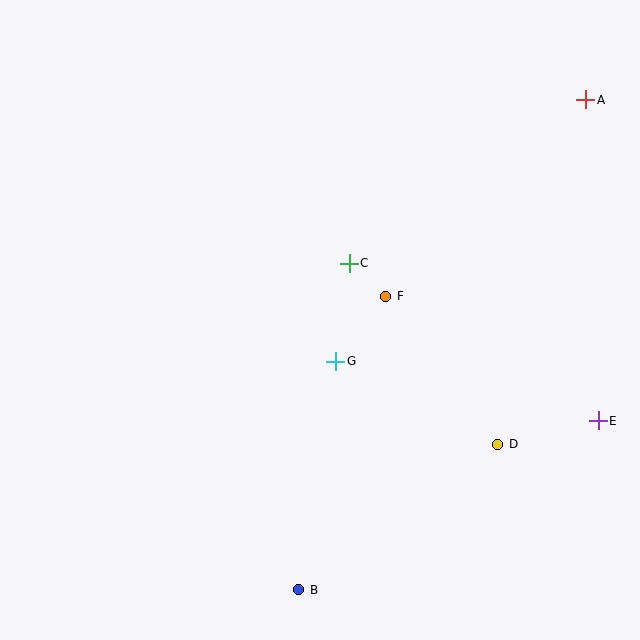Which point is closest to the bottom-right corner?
Point E is closest to the bottom-right corner.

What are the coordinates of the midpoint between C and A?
The midpoint between C and A is at (467, 181).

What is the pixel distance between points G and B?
The distance between G and B is 232 pixels.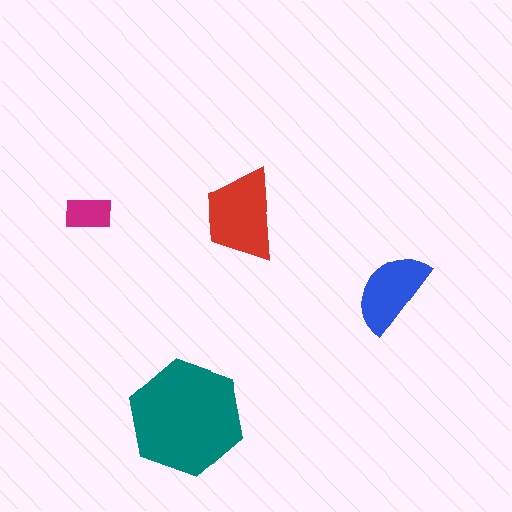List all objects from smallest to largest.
The magenta rectangle, the blue semicircle, the red trapezoid, the teal hexagon.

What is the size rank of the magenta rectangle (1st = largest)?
4th.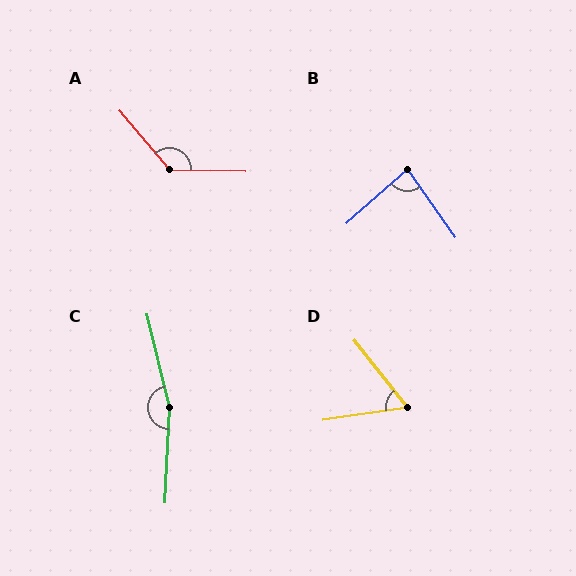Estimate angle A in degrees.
Approximately 132 degrees.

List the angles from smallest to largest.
D (60°), B (84°), A (132°), C (163°).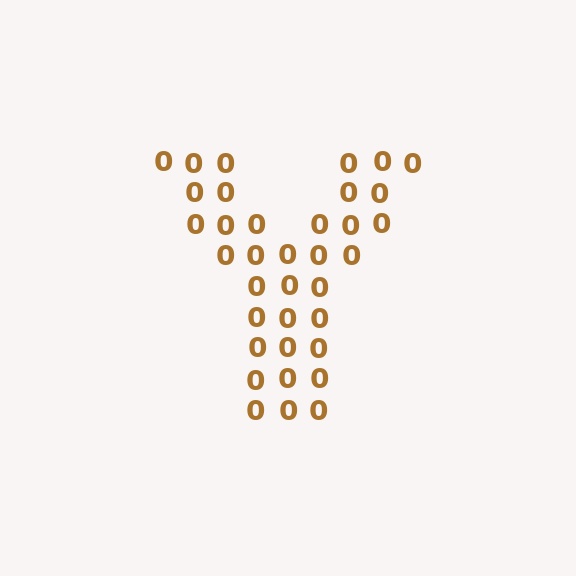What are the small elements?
The small elements are digit 0's.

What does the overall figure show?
The overall figure shows the letter Y.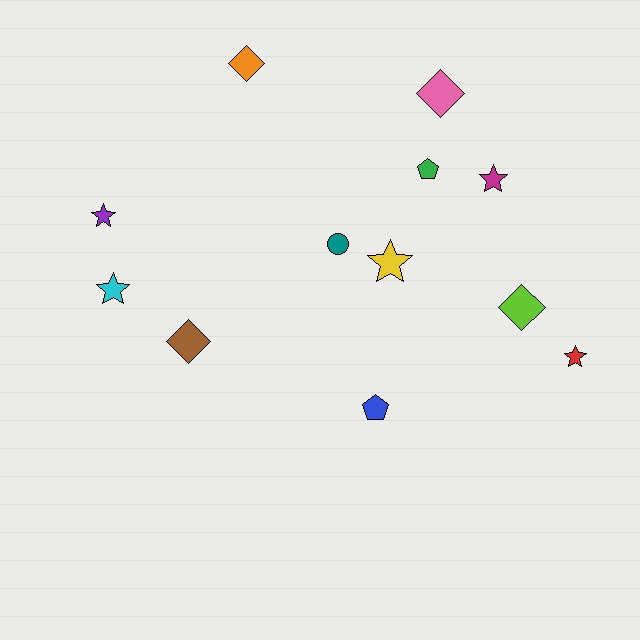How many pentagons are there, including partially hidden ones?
There are 2 pentagons.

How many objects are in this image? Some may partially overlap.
There are 12 objects.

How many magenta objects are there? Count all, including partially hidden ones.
There is 1 magenta object.